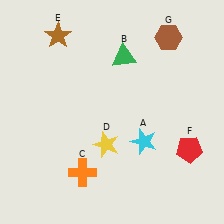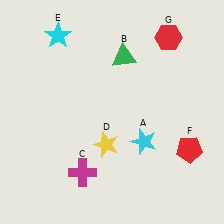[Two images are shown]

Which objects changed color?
C changed from orange to magenta. E changed from brown to cyan. G changed from brown to red.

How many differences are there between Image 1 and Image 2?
There are 3 differences between the two images.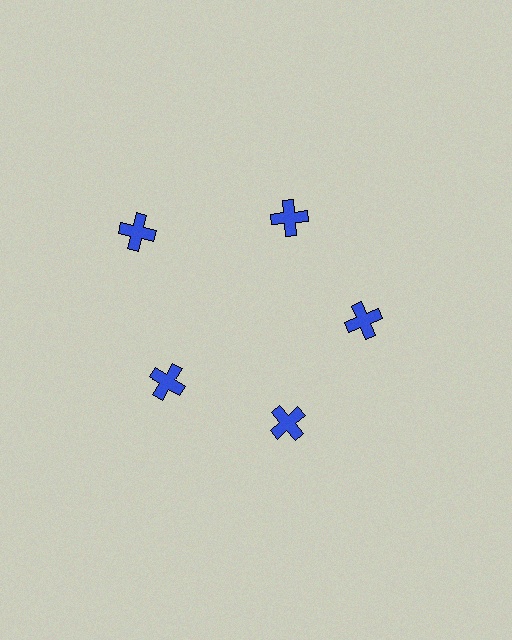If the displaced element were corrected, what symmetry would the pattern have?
It would have 5-fold rotational symmetry — the pattern would map onto itself every 72 degrees.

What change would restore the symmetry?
The symmetry would be restored by moving it inward, back onto the ring so that all 5 crosses sit at equal angles and equal distance from the center.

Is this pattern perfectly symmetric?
No. The 5 blue crosses are arranged in a ring, but one element near the 10 o'clock position is pushed outward from the center, breaking the 5-fold rotational symmetry.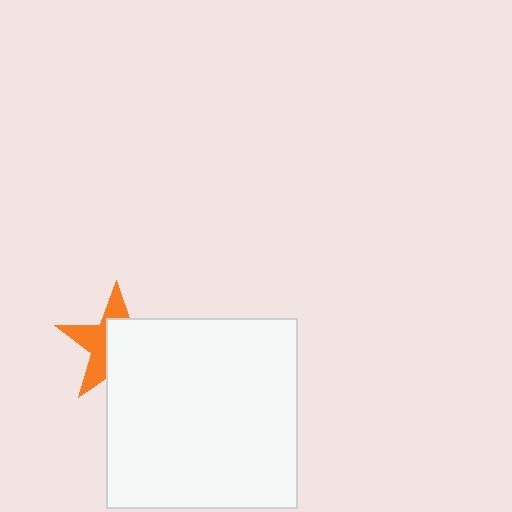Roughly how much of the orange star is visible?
A small part of it is visible (roughly 43%).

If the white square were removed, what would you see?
You would see the complete orange star.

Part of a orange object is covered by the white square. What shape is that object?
It is a star.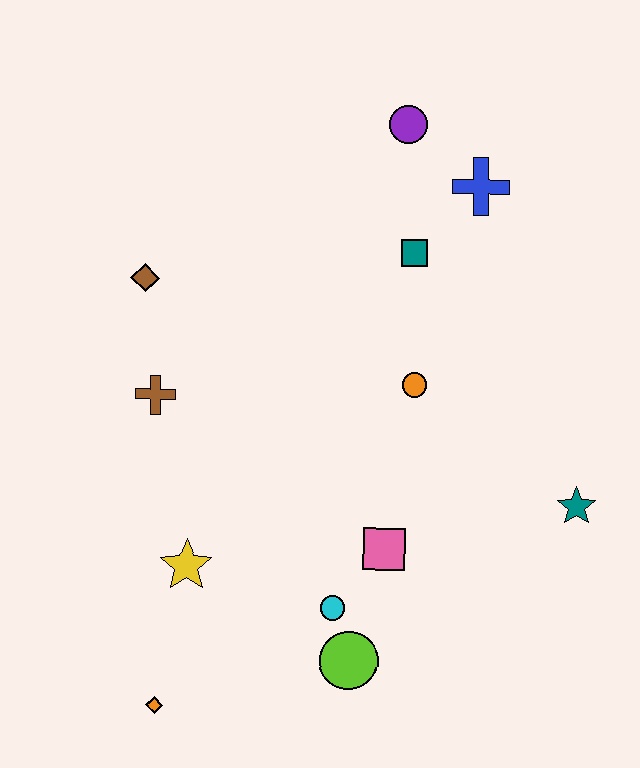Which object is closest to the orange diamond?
The yellow star is closest to the orange diamond.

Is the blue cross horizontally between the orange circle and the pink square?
No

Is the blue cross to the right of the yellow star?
Yes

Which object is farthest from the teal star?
The brown diamond is farthest from the teal star.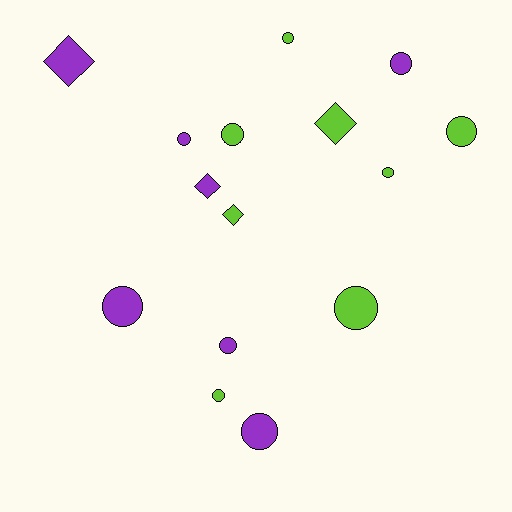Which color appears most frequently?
Lime, with 8 objects.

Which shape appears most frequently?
Circle, with 11 objects.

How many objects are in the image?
There are 15 objects.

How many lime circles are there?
There are 6 lime circles.